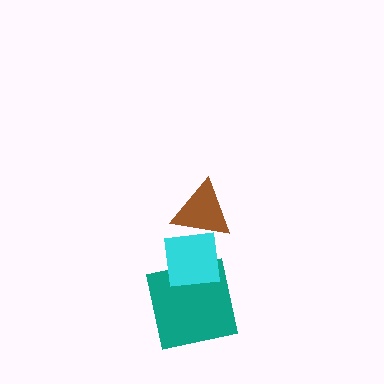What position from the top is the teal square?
The teal square is 3rd from the top.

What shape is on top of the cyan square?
The brown triangle is on top of the cyan square.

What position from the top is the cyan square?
The cyan square is 2nd from the top.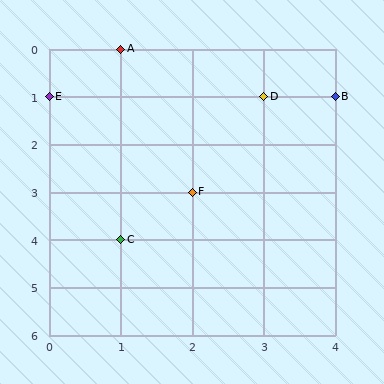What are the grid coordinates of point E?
Point E is at grid coordinates (0, 1).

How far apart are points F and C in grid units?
Points F and C are 1 column and 1 row apart (about 1.4 grid units diagonally).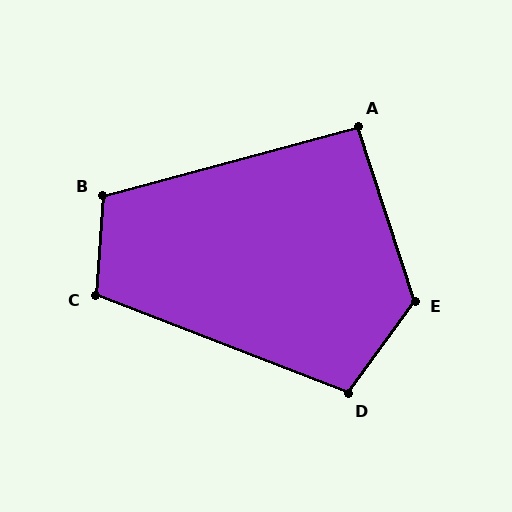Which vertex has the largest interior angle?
E, at approximately 126 degrees.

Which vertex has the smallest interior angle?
A, at approximately 93 degrees.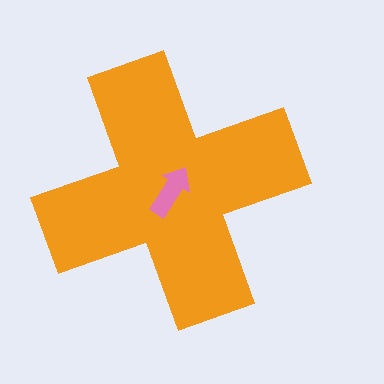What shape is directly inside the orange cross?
The pink arrow.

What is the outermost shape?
The orange cross.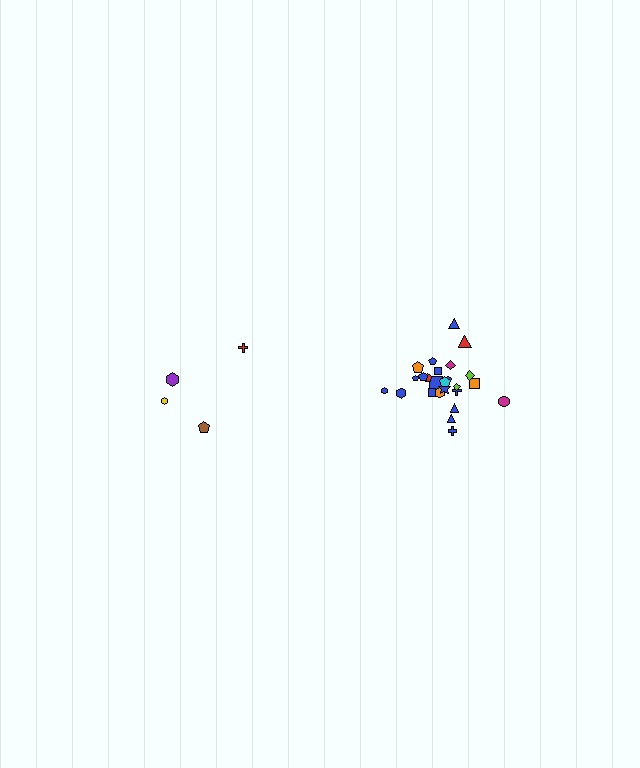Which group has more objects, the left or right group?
The right group.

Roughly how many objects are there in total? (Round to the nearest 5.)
Roughly 30 objects in total.